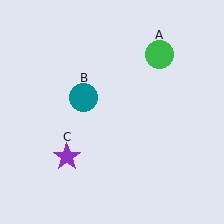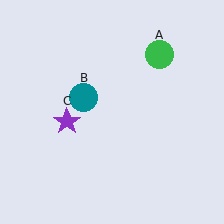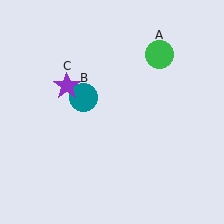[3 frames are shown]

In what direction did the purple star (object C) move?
The purple star (object C) moved up.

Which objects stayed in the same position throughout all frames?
Green circle (object A) and teal circle (object B) remained stationary.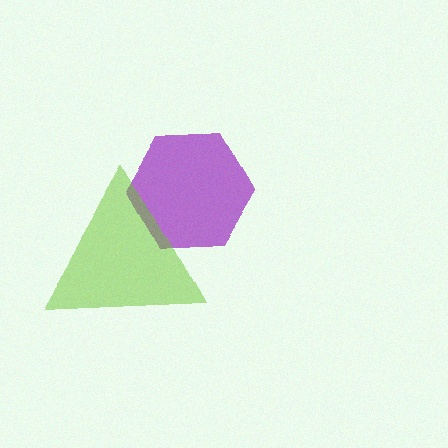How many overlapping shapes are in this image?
There are 2 overlapping shapes in the image.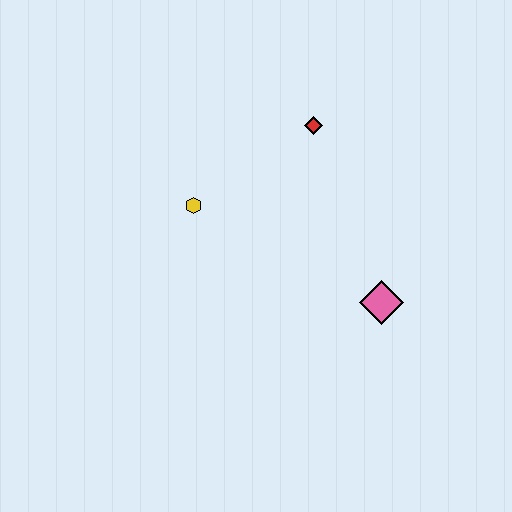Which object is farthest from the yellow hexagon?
The pink diamond is farthest from the yellow hexagon.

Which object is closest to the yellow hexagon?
The red diamond is closest to the yellow hexagon.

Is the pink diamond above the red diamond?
No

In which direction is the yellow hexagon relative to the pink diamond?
The yellow hexagon is to the left of the pink diamond.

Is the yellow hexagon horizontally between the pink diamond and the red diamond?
No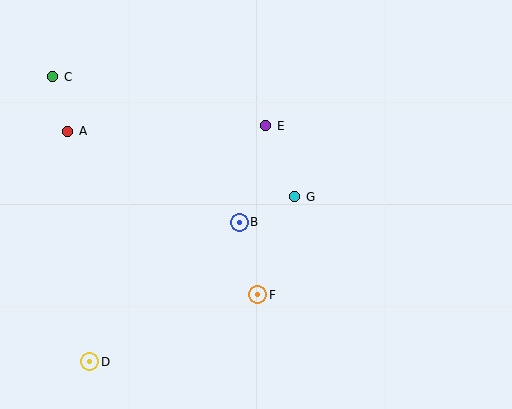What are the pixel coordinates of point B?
Point B is at (239, 222).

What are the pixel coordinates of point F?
Point F is at (258, 295).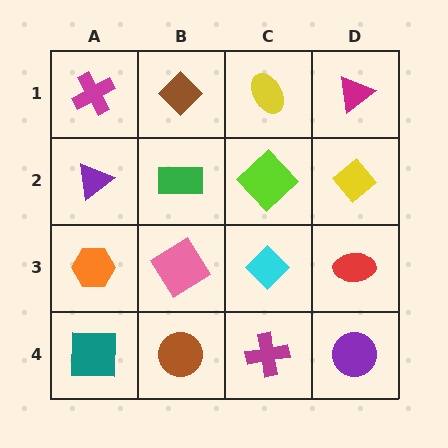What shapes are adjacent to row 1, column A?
A purple triangle (row 2, column A), a brown diamond (row 1, column B).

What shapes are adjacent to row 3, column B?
A green rectangle (row 2, column B), a brown circle (row 4, column B), an orange hexagon (row 3, column A), a cyan diamond (row 3, column C).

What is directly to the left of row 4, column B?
A teal square.